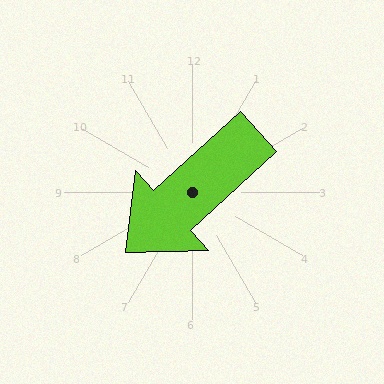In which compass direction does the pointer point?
Southwest.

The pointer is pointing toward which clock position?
Roughly 8 o'clock.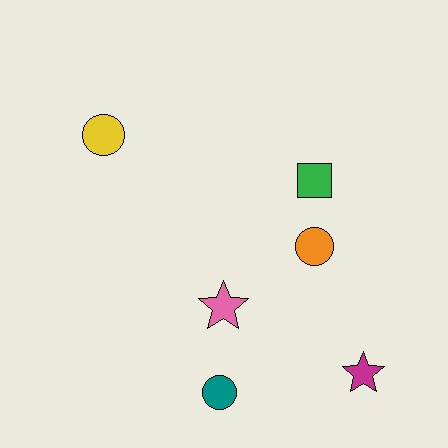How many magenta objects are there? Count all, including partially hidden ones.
There is 1 magenta object.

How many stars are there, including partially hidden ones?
There are 2 stars.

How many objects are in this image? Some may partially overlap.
There are 6 objects.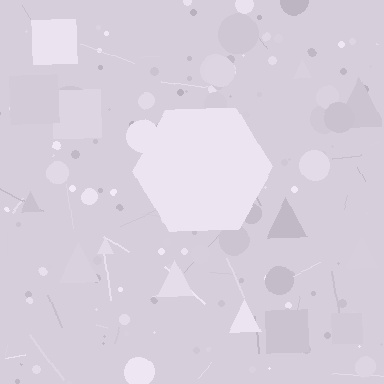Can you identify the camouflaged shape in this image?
The camouflaged shape is a hexagon.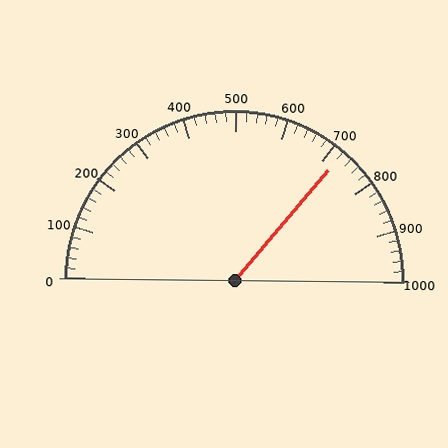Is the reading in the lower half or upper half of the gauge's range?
The reading is in the upper half of the range (0 to 1000).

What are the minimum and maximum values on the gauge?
The gauge ranges from 0 to 1000.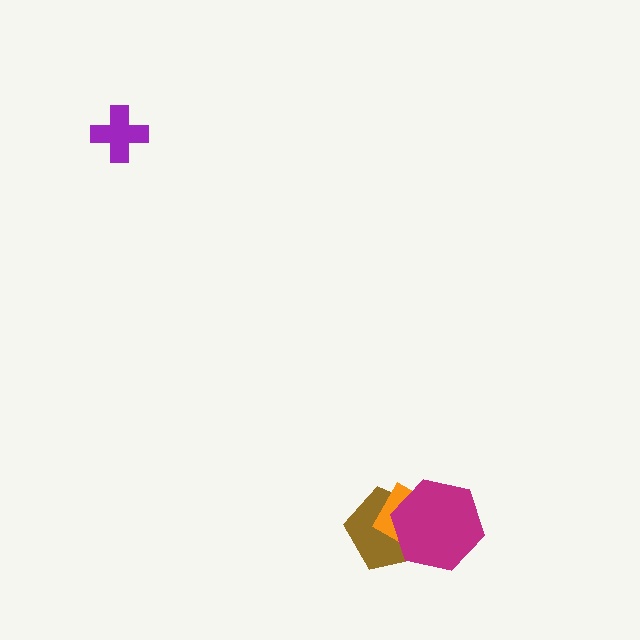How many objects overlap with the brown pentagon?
2 objects overlap with the brown pentagon.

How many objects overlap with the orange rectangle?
2 objects overlap with the orange rectangle.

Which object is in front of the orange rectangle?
The magenta hexagon is in front of the orange rectangle.